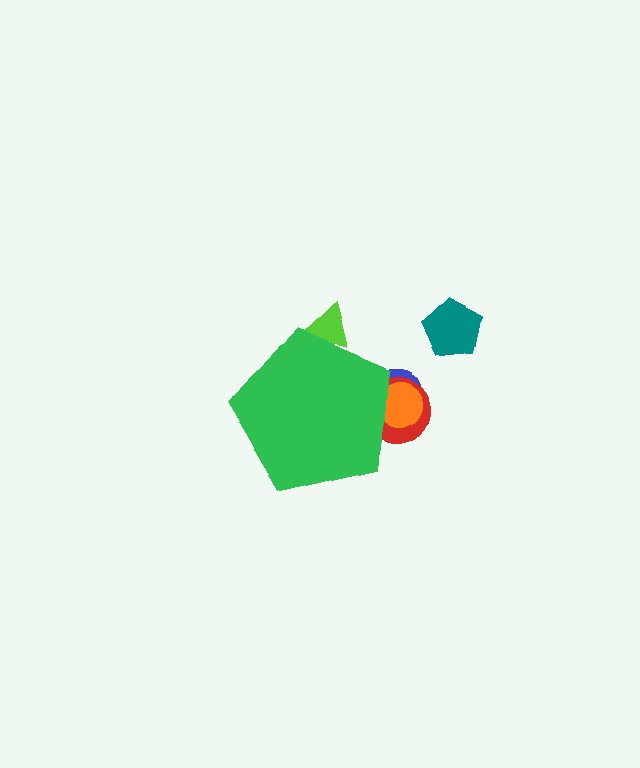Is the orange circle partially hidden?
Yes, the orange circle is partially hidden behind the green pentagon.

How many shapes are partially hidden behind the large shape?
4 shapes are partially hidden.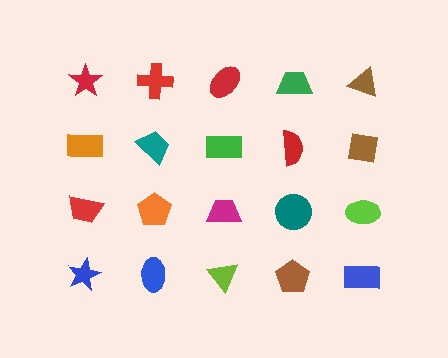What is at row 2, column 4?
A red semicircle.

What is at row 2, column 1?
An orange rectangle.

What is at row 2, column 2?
A teal trapezoid.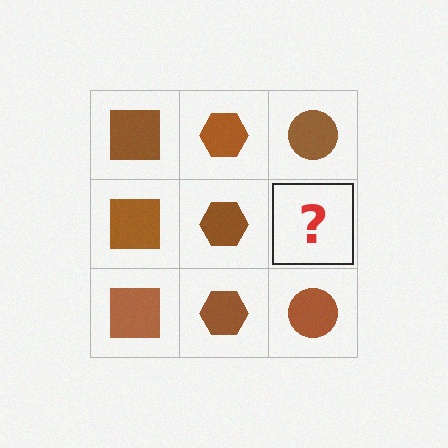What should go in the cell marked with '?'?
The missing cell should contain a brown circle.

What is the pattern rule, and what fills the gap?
The rule is that each column has a consistent shape. The gap should be filled with a brown circle.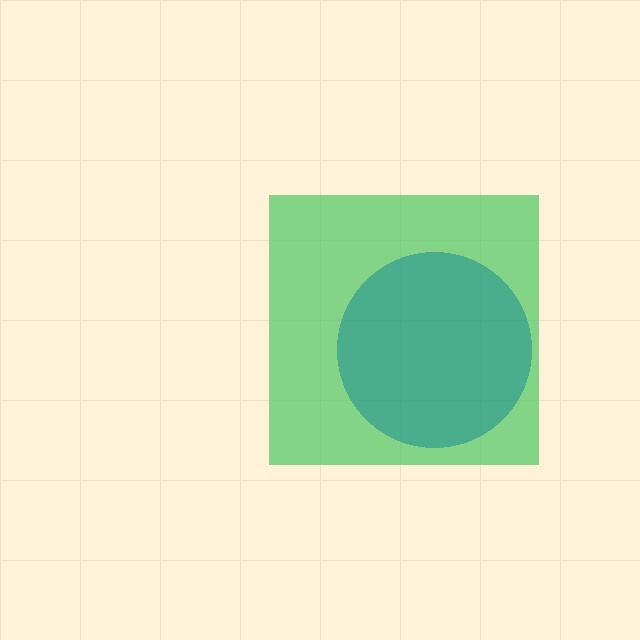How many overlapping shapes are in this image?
There are 2 overlapping shapes in the image.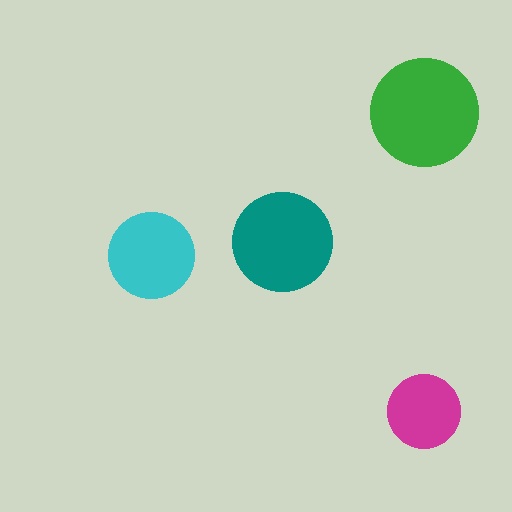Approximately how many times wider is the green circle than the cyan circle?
About 1.5 times wider.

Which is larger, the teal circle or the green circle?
The green one.